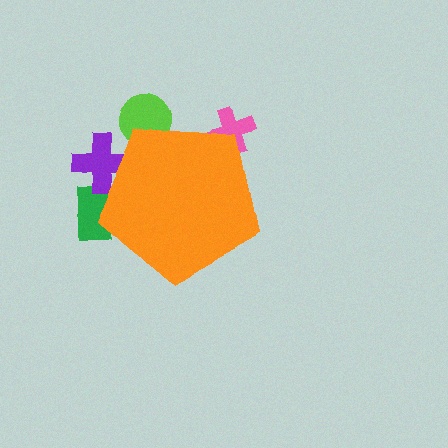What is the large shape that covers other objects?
An orange pentagon.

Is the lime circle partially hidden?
Yes, the lime circle is partially hidden behind the orange pentagon.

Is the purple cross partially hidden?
Yes, the purple cross is partially hidden behind the orange pentagon.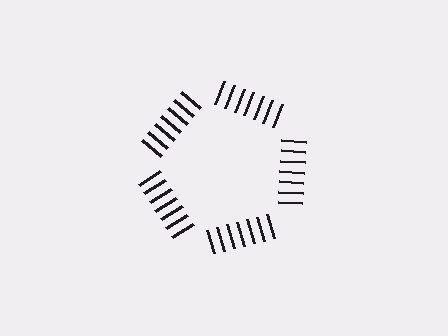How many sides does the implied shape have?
5 sides — the line-ends trace a pentagon.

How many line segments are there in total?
35 — 7 along each of the 5 edges.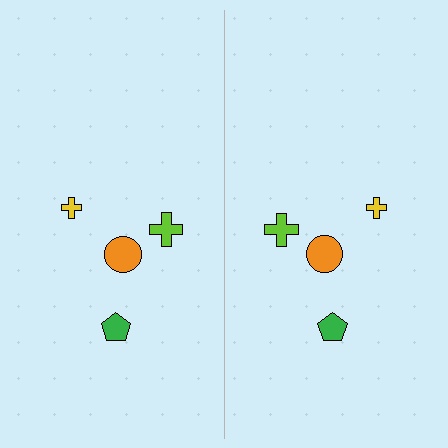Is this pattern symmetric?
Yes, this pattern has bilateral (reflection) symmetry.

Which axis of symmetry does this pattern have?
The pattern has a vertical axis of symmetry running through the center of the image.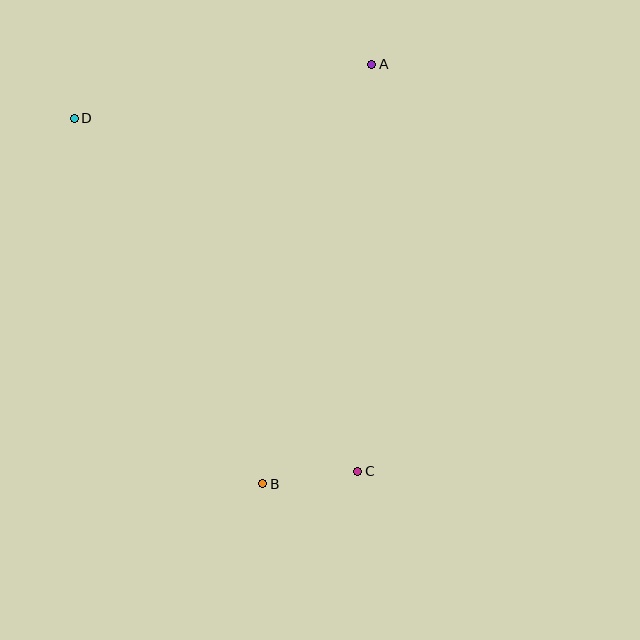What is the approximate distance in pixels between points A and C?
The distance between A and C is approximately 407 pixels.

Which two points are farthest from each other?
Points C and D are farthest from each other.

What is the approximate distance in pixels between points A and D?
The distance between A and D is approximately 302 pixels.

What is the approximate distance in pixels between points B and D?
The distance between B and D is approximately 411 pixels.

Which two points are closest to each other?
Points B and C are closest to each other.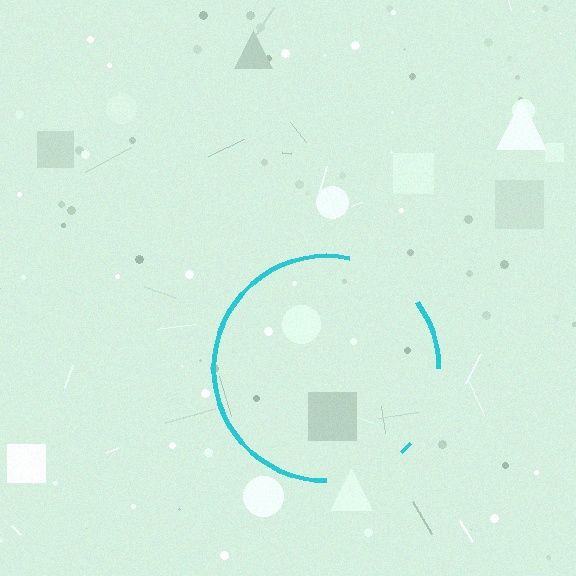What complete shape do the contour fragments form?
The contour fragments form a circle.